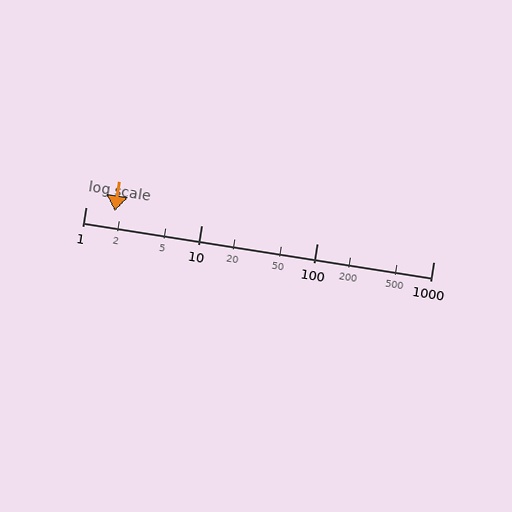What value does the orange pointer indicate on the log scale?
The pointer indicates approximately 1.8.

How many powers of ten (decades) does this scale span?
The scale spans 3 decades, from 1 to 1000.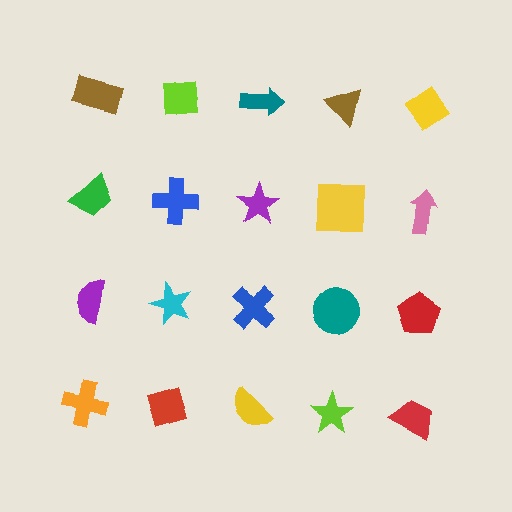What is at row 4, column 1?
An orange cross.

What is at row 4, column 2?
A red diamond.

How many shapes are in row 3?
5 shapes.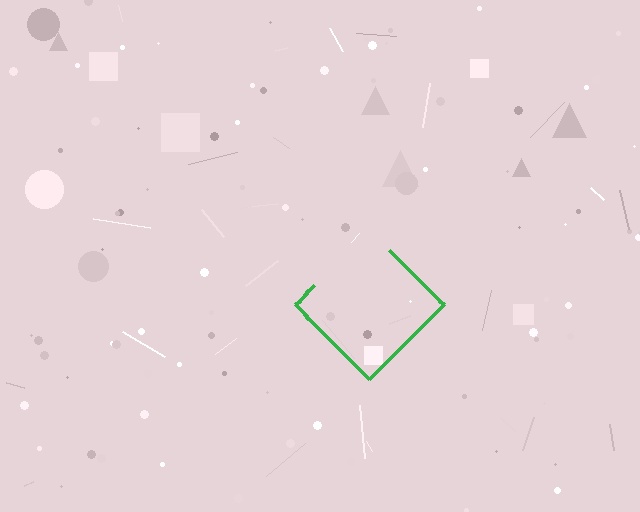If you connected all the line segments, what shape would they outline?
They would outline a diamond.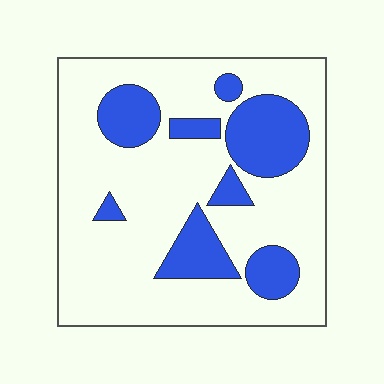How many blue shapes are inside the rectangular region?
8.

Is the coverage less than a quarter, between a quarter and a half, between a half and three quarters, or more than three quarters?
Less than a quarter.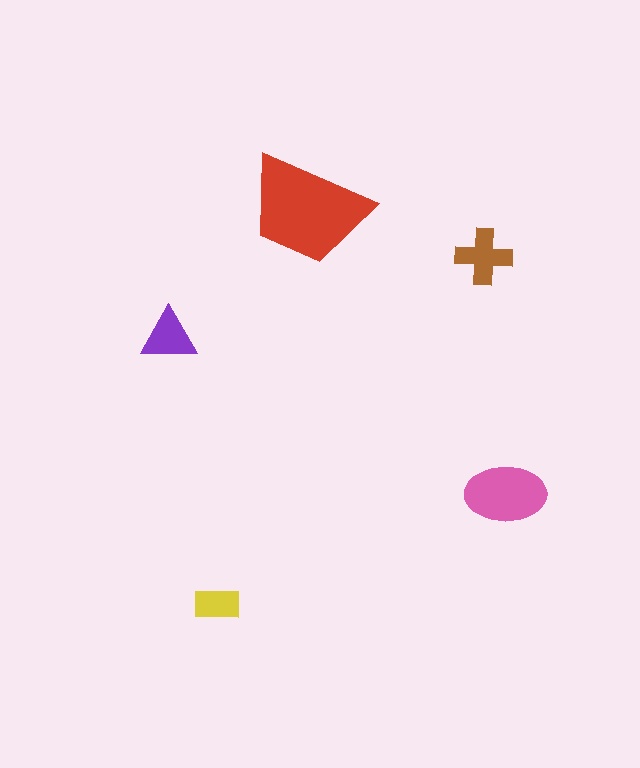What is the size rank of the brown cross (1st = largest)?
3rd.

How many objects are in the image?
There are 5 objects in the image.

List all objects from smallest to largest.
The yellow rectangle, the purple triangle, the brown cross, the pink ellipse, the red trapezoid.